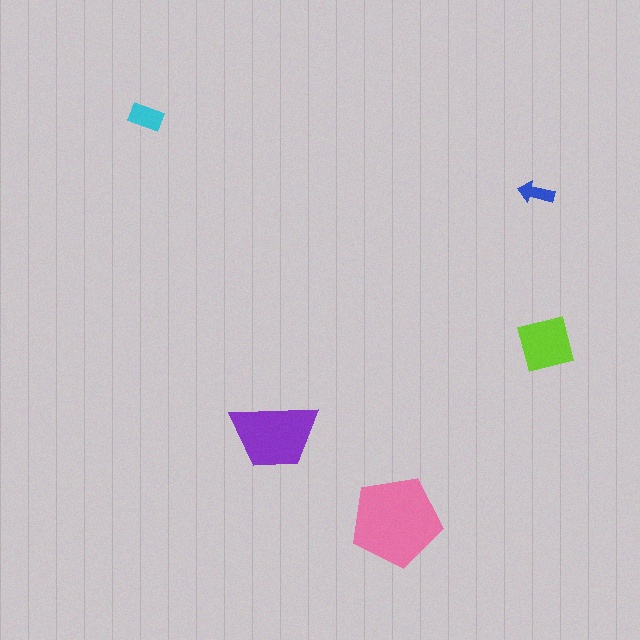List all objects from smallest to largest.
The blue arrow, the cyan rectangle, the lime square, the purple trapezoid, the pink pentagon.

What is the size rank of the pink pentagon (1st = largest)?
1st.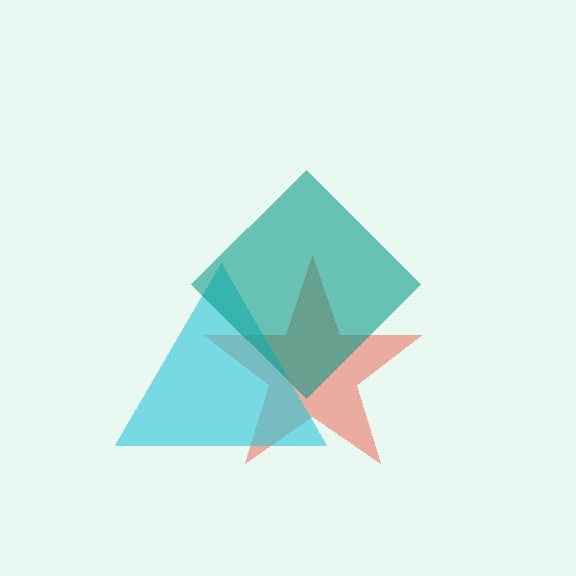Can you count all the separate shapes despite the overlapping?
Yes, there are 3 separate shapes.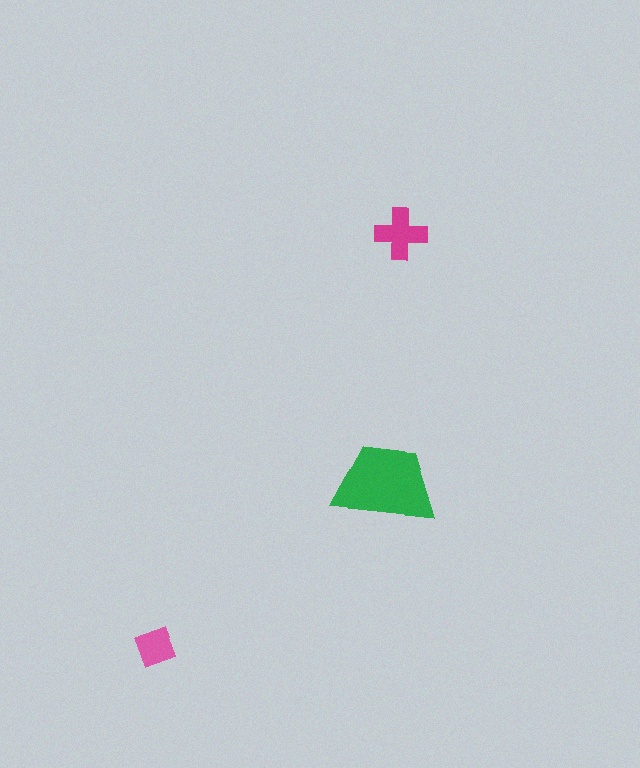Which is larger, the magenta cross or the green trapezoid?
The green trapezoid.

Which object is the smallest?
The pink diamond.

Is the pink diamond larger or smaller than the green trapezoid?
Smaller.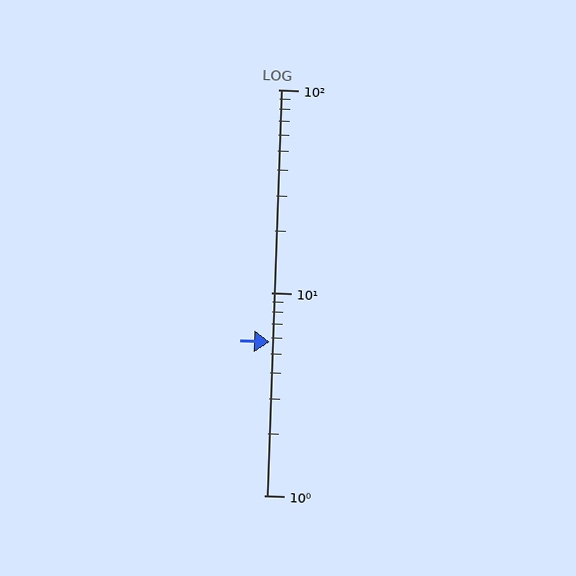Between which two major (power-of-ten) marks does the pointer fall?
The pointer is between 1 and 10.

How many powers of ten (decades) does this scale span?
The scale spans 2 decades, from 1 to 100.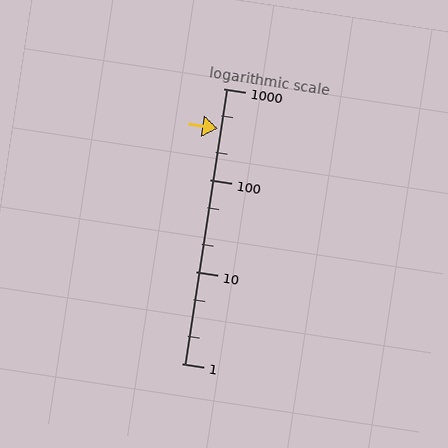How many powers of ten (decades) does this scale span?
The scale spans 3 decades, from 1 to 1000.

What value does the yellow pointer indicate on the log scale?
The pointer indicates approximately 370.